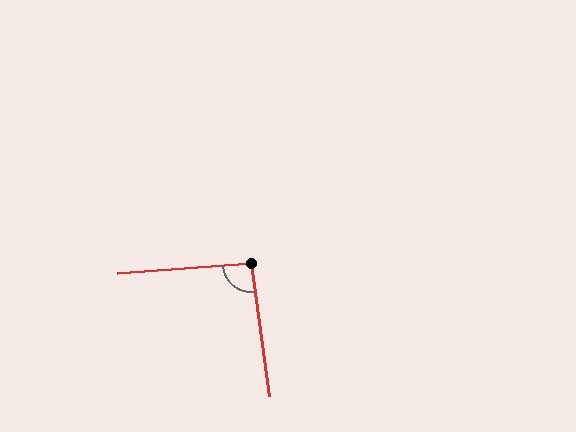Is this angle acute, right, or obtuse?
It is approximately a right angle.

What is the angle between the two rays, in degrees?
Approximately 94 degrees.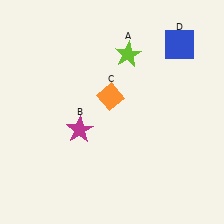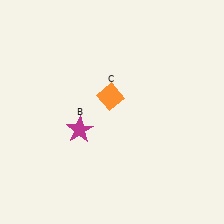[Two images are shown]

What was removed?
The lime star (A), the blue square (D) were removed in Image 2.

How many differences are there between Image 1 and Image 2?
There are 2 differences between the two images.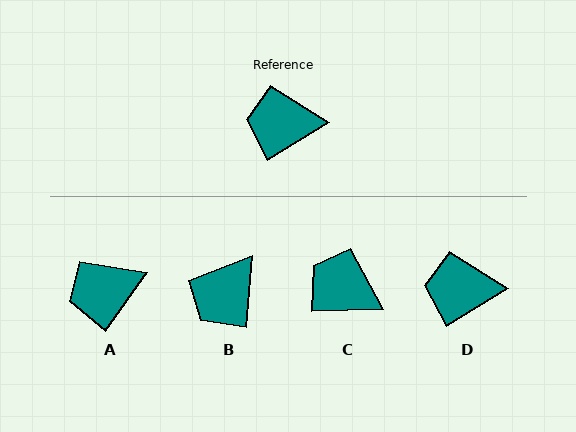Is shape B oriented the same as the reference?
No, it is off by about 53 degrees.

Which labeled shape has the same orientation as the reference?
D.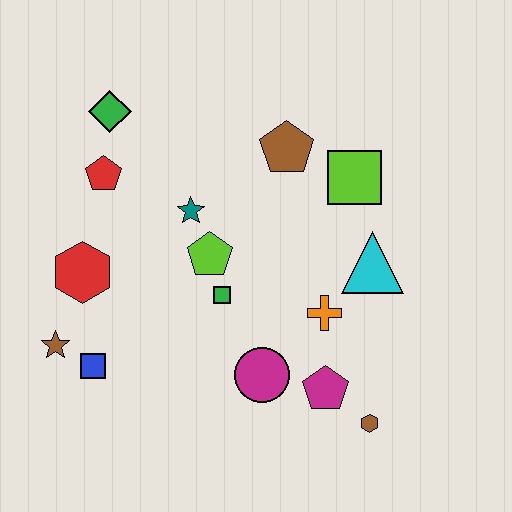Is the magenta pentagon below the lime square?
Yes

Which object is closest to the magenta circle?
The magenta pentagon is closest to the magenta circle.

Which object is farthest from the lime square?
The brown star is farthest from the lime square.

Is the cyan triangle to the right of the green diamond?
Yes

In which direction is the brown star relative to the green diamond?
The brown star is below the green diamond.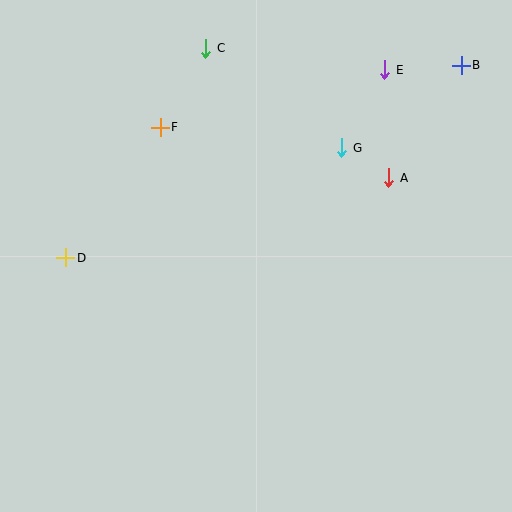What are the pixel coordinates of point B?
Point B is at (461, 65).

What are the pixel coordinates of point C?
Point C is at (206, 48).